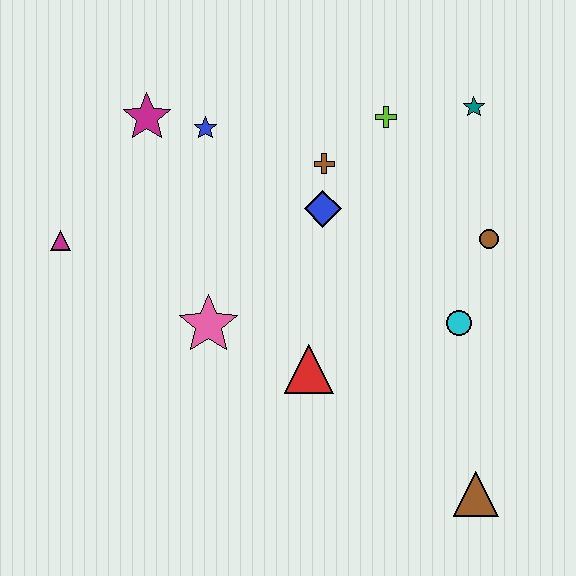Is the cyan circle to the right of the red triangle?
Yes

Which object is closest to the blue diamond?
The brown cross is closest to the blue diamond.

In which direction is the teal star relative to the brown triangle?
The teal star is above the brown triangle.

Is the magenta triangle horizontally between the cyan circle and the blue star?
No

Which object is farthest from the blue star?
The brown triangle is farthest from the blue star.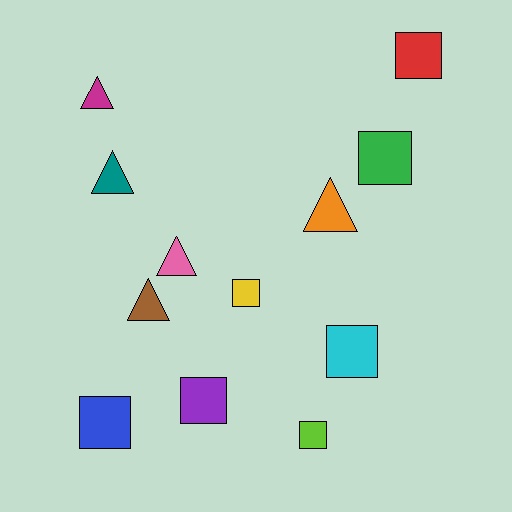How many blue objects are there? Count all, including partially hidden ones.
There is 1 blue object.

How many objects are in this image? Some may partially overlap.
There are 12 objects.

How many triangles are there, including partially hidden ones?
There are 5 triangles.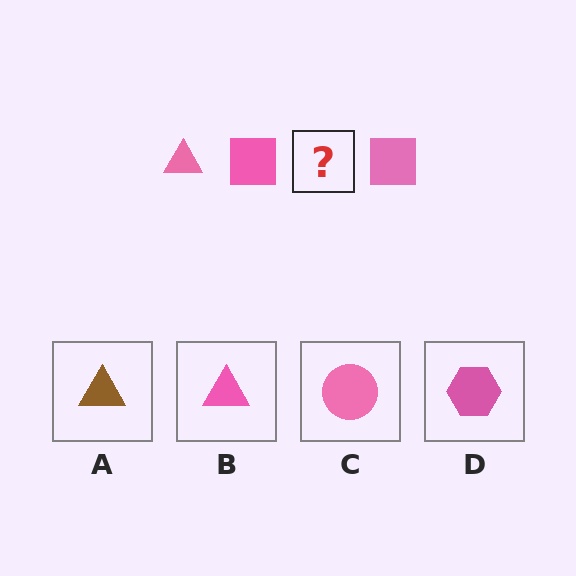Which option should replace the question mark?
Option B.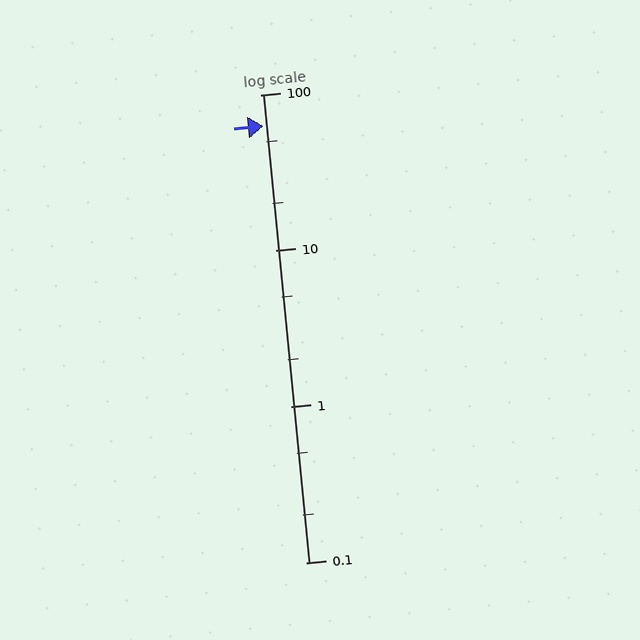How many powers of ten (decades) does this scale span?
The scale spans 3 decades, from 0.1 to 100.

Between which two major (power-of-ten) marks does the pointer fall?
The pointer is between 10 and 100.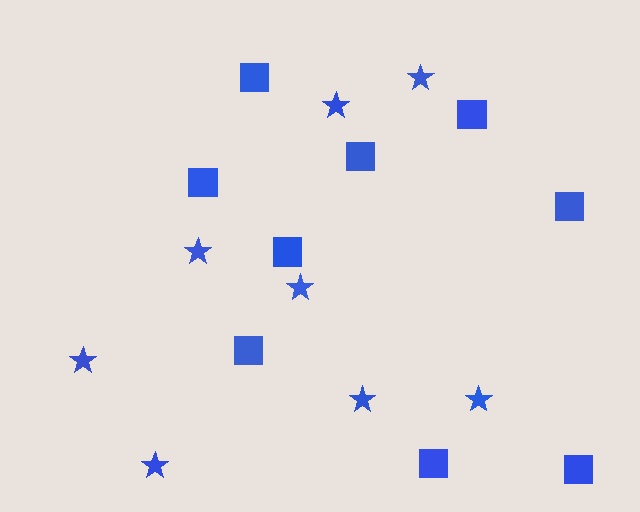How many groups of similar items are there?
There are 2 groups: one group of squares (9) and one group of stars (8).